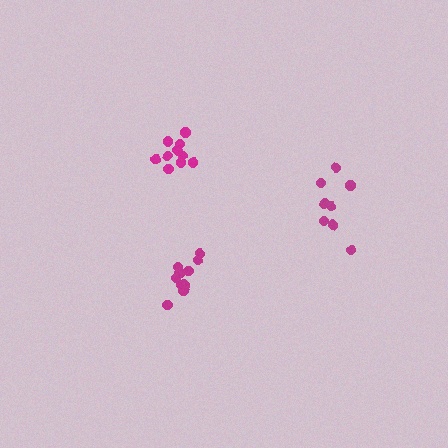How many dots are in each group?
Group 1: 11 dots, Group 2: 12 dots, Group 3: 8 dots (31 total).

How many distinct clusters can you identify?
There are 3 distinct clusters.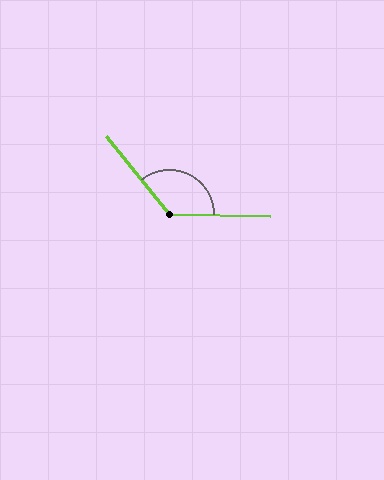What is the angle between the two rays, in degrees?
Approximately 130 degrees.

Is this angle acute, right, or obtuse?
It is obtuse.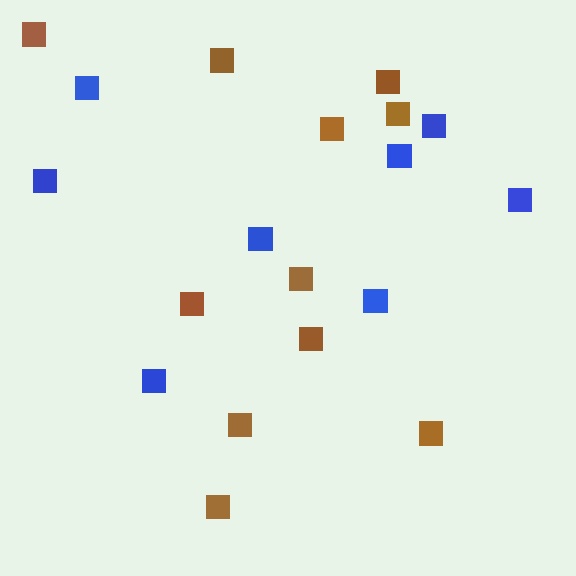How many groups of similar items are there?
There are 2 groups: one group of brown squares (11) and one group of blue squares (8).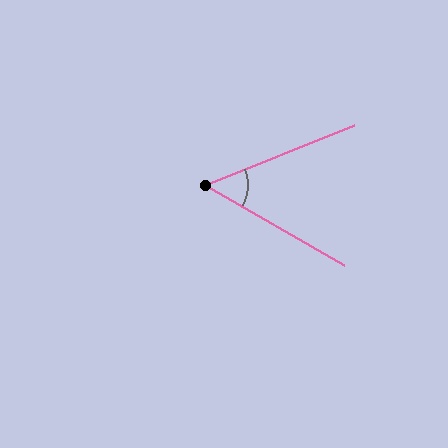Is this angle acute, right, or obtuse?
It is acute.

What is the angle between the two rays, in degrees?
Approximately 52 degrees.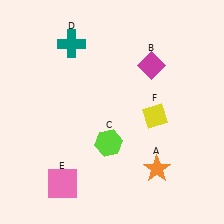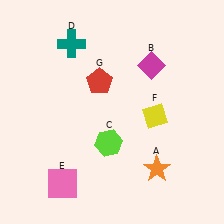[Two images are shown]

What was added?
A red pentagon (G) was added in Image 2.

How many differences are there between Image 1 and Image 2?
There is 1 difference between the two images.